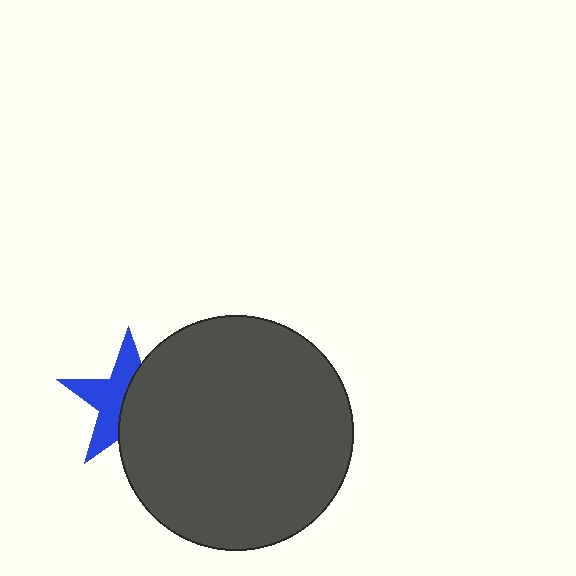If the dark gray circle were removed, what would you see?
You would see the complete blue star.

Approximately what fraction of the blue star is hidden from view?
Roughly 50% of the blue star is hidden behind the dark gray circle.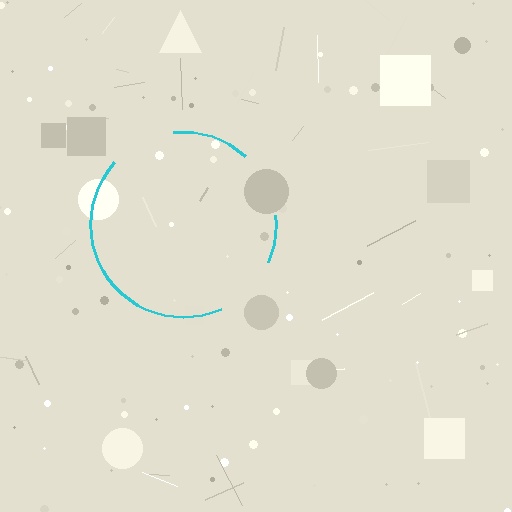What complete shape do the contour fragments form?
The contour fragments form a circle.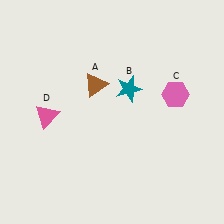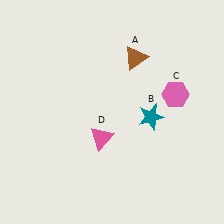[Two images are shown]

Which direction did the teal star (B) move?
The teal star (B) moved down.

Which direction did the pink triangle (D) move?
The pink triangle (D) moved right.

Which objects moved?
The objects that moved are: the brown triangle (A), the teal star (B), the pink triangle (D).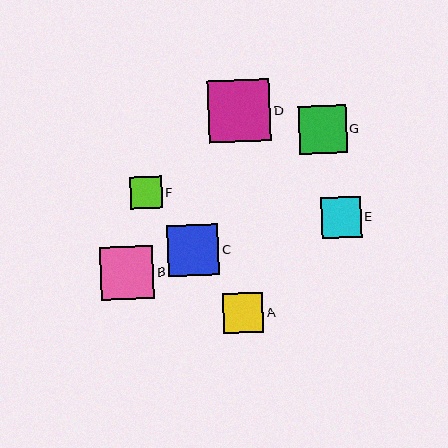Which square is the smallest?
Square F is the smallest with a size of approximately 32 pixels.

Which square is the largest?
Square D is the largest with a size of approximately 62 pixels.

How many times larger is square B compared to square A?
Square B is approximately 1.3 times the size of square A.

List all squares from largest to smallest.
From largest to smallest: D, B, C, G, E, A, F.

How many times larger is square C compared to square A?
Square C is approximately 1.3 times the size of square A.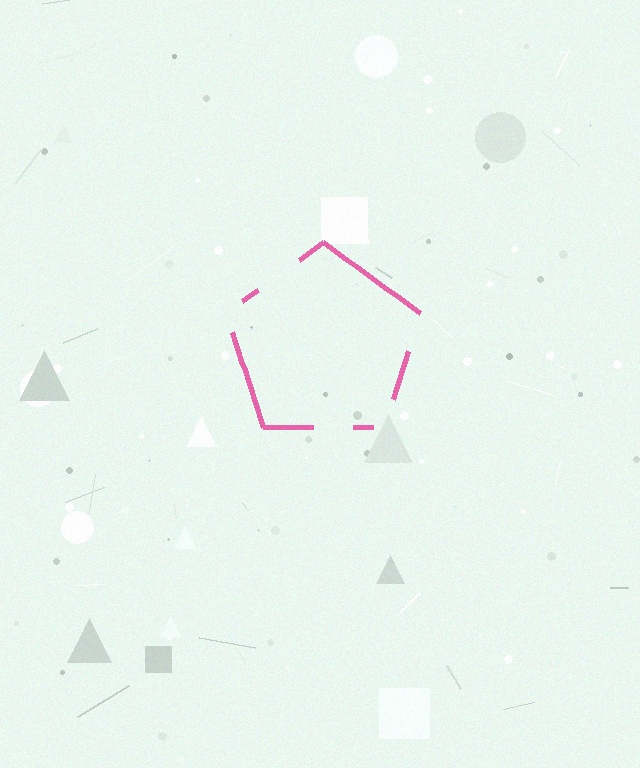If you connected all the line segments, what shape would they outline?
They would outline a pentagon.